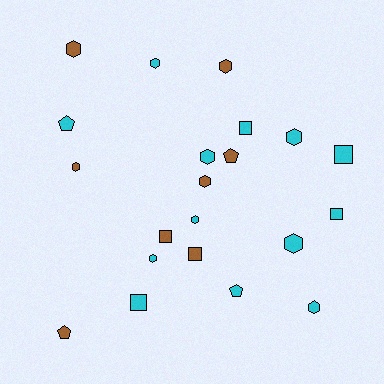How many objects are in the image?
There are 21 objects.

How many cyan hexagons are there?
There are 7 cyan hexagons.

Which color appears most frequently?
Cyan, with 13 objects.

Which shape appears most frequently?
Hexagon, with 11 objects.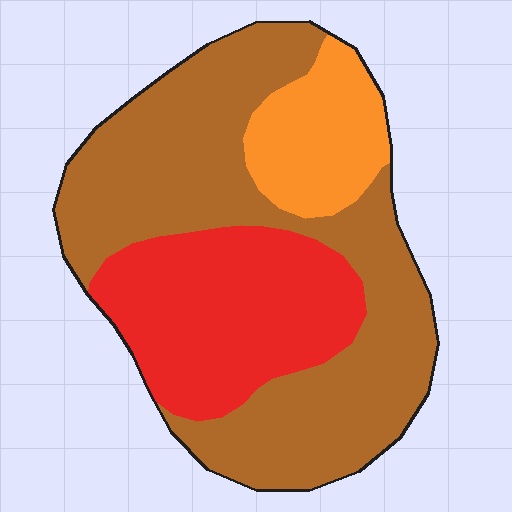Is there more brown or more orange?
Brown.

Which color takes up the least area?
Orange, at roughly 15%.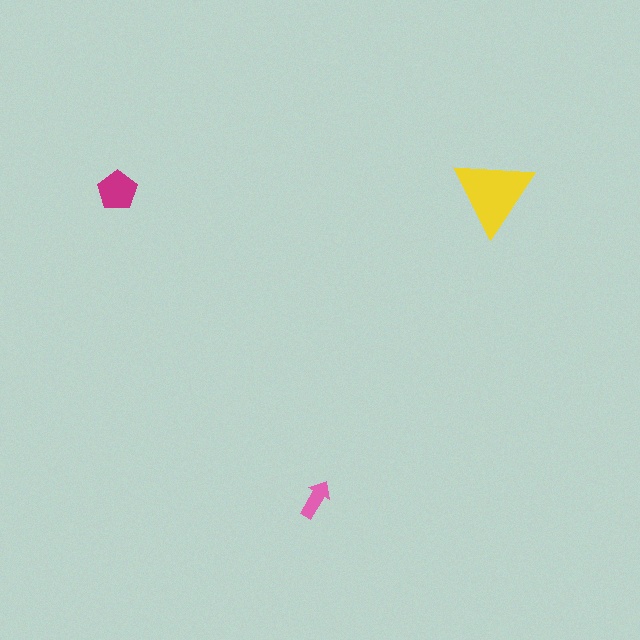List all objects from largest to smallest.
The yellow triangle, the magenta pentagon, the pink arrow.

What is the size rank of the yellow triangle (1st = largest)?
1st.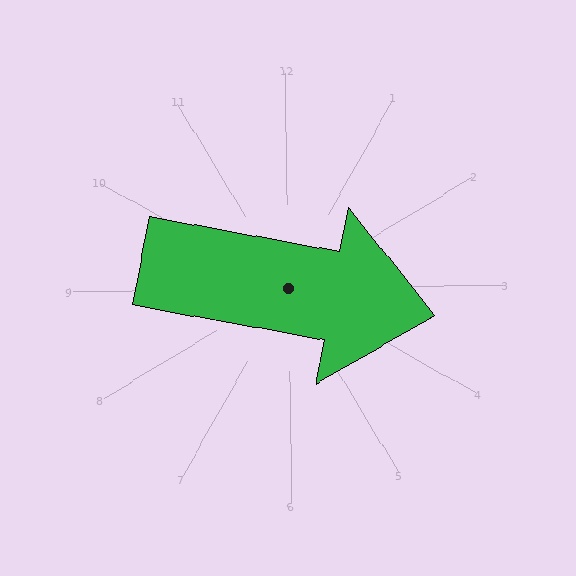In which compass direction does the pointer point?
East.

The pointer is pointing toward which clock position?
Roughly 3 o'clock.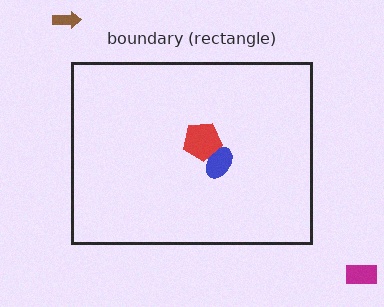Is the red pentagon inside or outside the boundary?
Inside.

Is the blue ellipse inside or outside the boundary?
Inside.